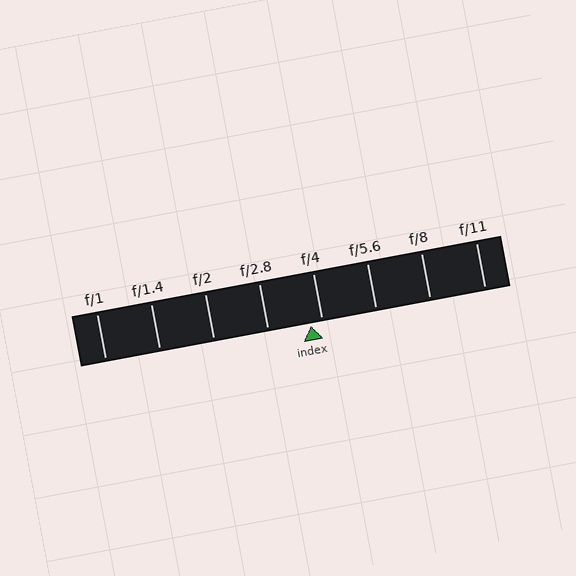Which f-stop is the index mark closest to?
The index mark is closest to f/4.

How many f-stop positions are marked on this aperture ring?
There are 8 f-stop positions marked.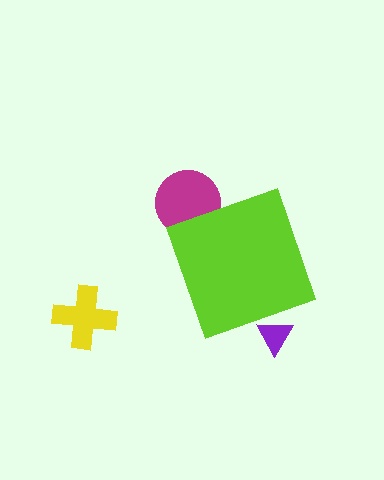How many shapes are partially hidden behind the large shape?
2 shapes are partially hidden.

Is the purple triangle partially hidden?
Yes, the purple triangle is partially hidden behind the lime diamond.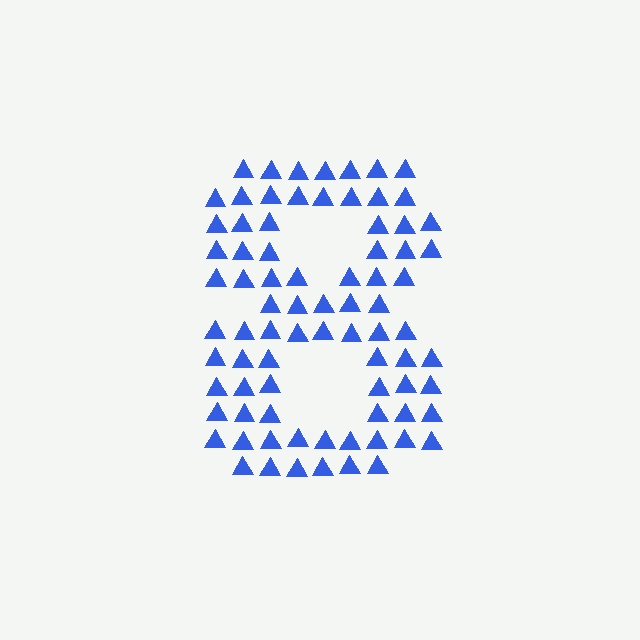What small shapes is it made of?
It is made of small triangles.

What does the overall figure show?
The overall figure shows the digit 8.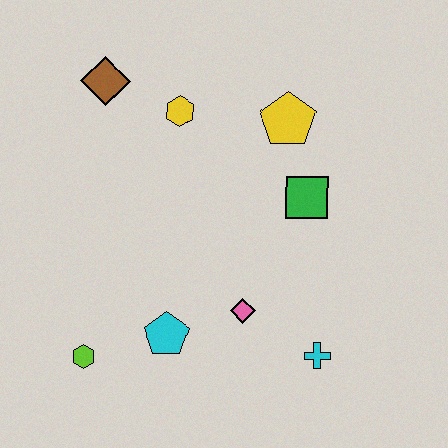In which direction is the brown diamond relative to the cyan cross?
The brown diamond is above the cyan cross.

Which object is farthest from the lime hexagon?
The yellow pentagon is farthest from the lime hexagon.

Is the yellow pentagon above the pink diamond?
Yes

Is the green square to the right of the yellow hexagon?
Yes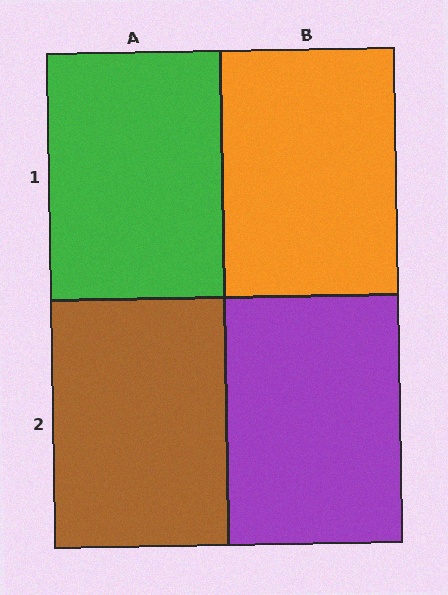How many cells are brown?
1 cell is brown.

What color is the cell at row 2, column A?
Brown.